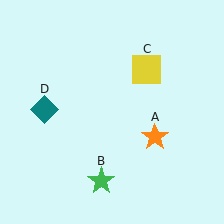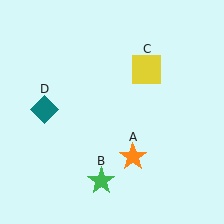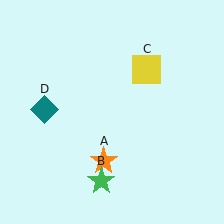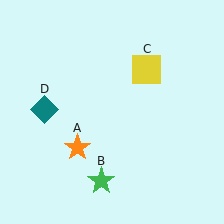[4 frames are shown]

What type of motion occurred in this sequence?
The orange star (object A) rotated clockwise around the center of the scene.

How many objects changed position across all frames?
1 object changed position: orange star (object A).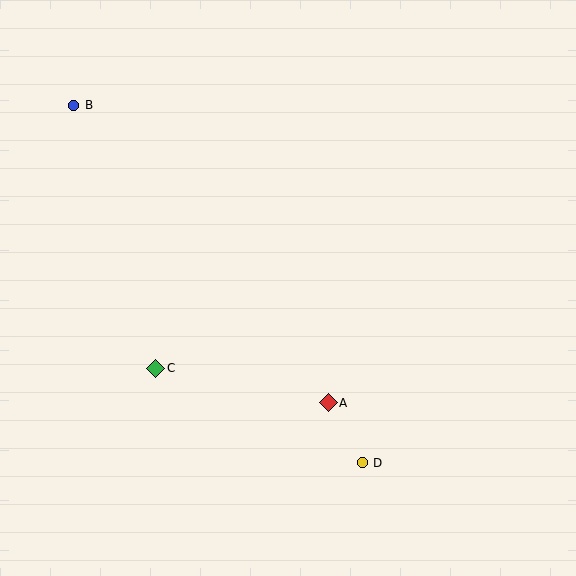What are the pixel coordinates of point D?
Point D is at (362, 463).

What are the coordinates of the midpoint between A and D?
The midpoint between A and D is at (345, 433).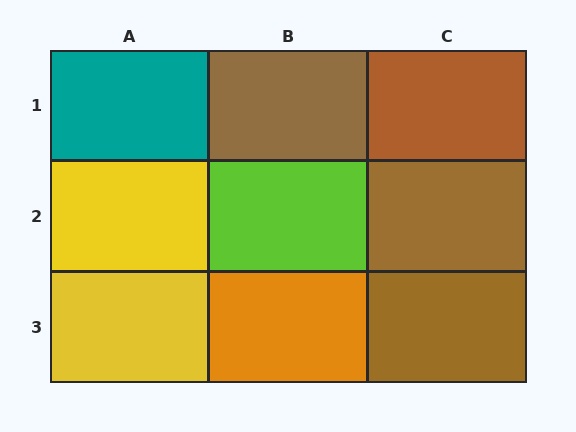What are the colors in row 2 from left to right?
Yellow, lime, brown.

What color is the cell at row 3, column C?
Brown.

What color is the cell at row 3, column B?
Orange.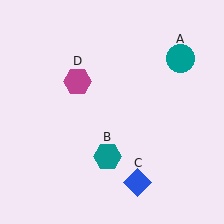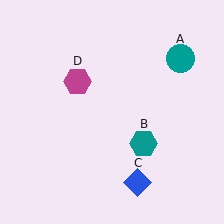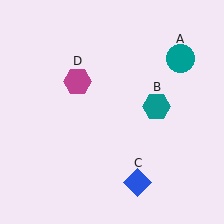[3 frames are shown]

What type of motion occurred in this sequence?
The teal hexagon (object B) rotated counterclockwise around the center of the scene.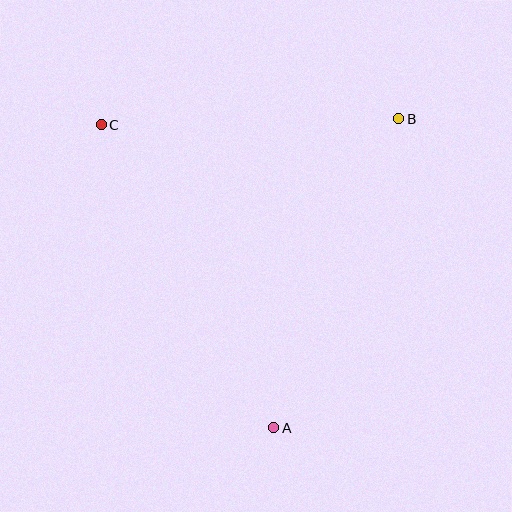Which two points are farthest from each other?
Points A and C are farthest from each other.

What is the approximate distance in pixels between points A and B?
The distance between A and B is approximately 334 pixels.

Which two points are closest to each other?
Points B and C are closest to each other.